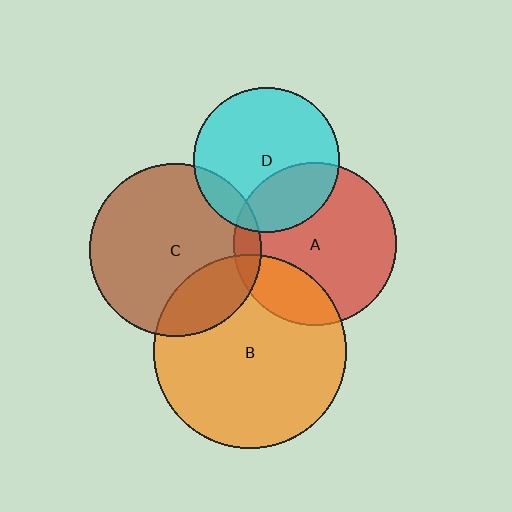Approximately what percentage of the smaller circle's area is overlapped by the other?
Approximately 30%.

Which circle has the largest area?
Circle B (orange).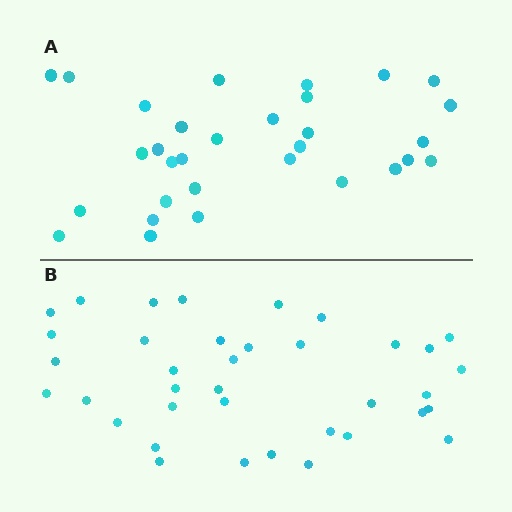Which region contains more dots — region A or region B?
Region B (the bottom region) has more dots.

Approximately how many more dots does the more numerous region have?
Region B has about 6 more dots than region A.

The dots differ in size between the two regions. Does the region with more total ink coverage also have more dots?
No. Region A has more total ink coverage because its dots are larger, but region B actually contains more individual dots. Total area can be misleading — the number of items is what matters here.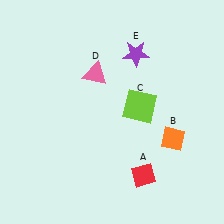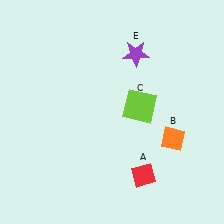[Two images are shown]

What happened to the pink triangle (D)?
The pink triangle (D) was removed in Image 2. It was in the top-left area of Image 1.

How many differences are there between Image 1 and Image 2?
There is 1 difference between the two images.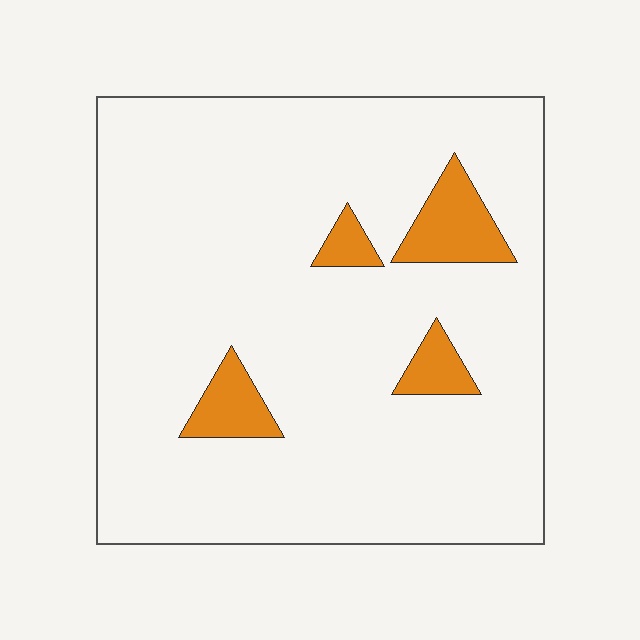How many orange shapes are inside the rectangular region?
4.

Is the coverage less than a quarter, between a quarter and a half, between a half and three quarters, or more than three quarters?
Less than a quarter.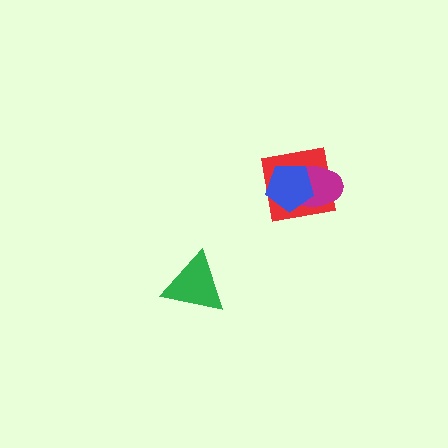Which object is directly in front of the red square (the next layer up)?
The magenta ellipse is directly in front of the red square.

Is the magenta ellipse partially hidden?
Yes, it is partially covered by another shape.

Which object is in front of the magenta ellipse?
The blue pentagon is in front of the magenta ellipse.